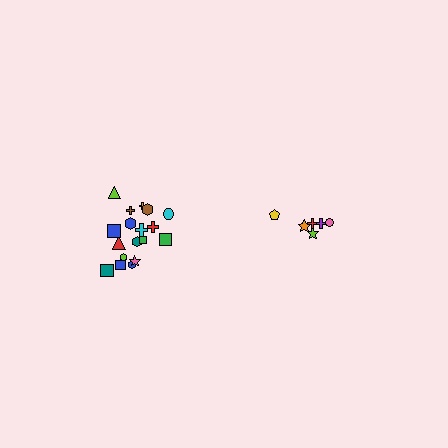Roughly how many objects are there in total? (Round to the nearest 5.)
Roughly 25 objects in total.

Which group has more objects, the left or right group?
The left group.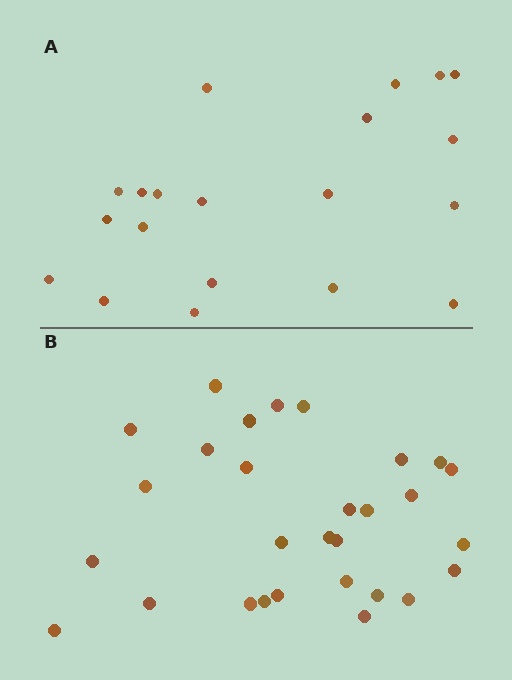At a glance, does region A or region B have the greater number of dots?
Region B (the bottom region) has more dots.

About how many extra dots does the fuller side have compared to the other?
Region B has roughly 8 or so more dots than region A.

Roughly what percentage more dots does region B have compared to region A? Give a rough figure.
About 45% more.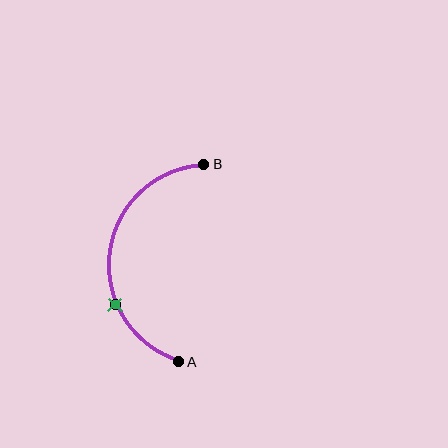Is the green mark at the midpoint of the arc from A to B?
No. The green mark lies on the arc but is closer to endpoint A. The arc midpoint would be at the point on the curve equidistant along the arc from both A and B.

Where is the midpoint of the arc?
The arc midpoint is the point on the curve farthest from the straight line joining A and B. It sits to the left of that line.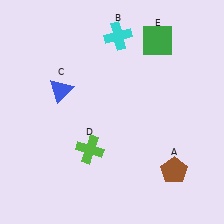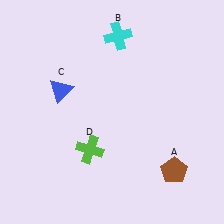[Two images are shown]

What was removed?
The green square (E) was removed in Image 2.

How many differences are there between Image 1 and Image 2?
There is 1 difference between the two images.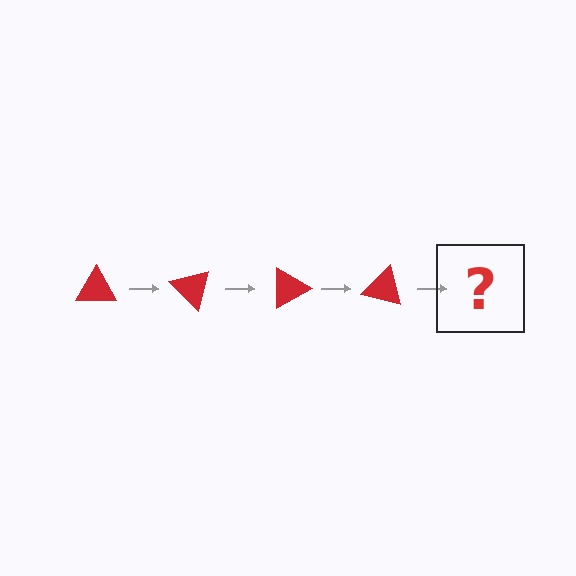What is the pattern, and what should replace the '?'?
The pattern is that the triangle rotates 45 degrees each step. The '?' should be a red triangle rotated 180 degrees.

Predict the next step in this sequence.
The next step is a red triangle rotated 180 degrees.